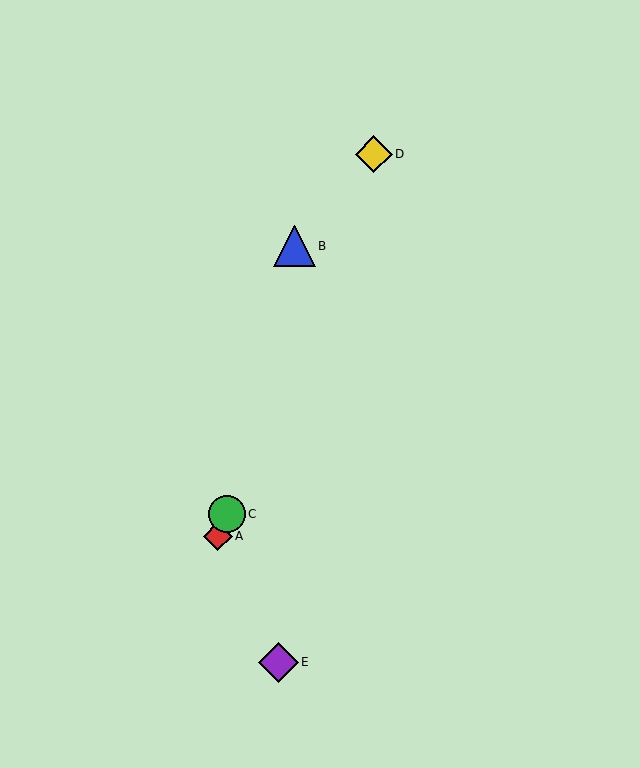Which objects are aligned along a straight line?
Objects A, C, D are aligned along a straight line.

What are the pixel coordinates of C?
Object C is at (227, 514).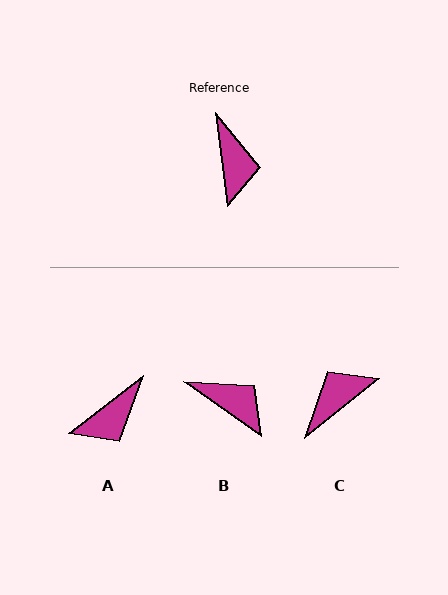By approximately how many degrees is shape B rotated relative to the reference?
Approximately 48 degrees counter-clockwise.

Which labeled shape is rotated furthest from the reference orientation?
C, about 122 degrees away.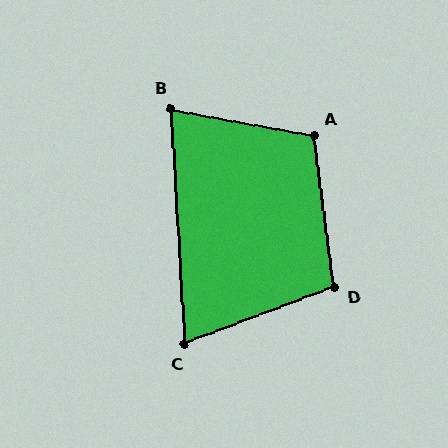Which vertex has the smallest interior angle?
C, at approximately 73 degrees.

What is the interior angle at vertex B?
Approximately 76 degrees (acute).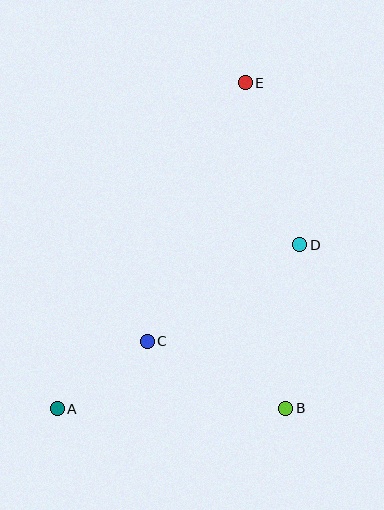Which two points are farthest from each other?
Points A and E are farthest from each other.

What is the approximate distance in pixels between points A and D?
The distance between A and D is approximately 293 pixels.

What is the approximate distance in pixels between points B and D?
The distance between B and D is approximately 164 pixels.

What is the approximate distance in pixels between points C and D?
The distance between C and D is approximately 180 pixels.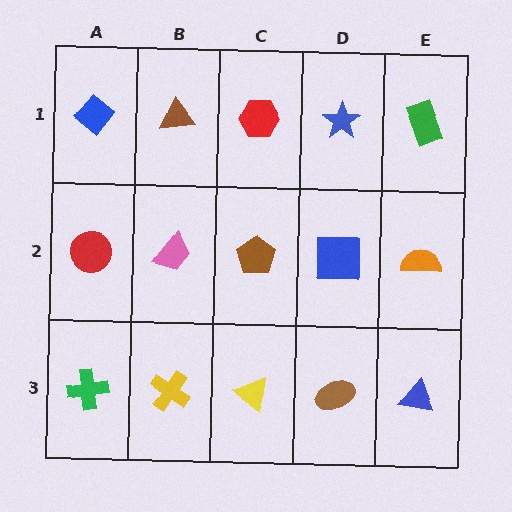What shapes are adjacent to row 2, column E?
A green rectangle (row 1, column E), a blue triangle (row 3, column E), a blue square (row 2, column D).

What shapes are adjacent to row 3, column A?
A red circle (row 2, column A), a yellow cross (row 3, column B).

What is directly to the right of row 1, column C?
A blue star.